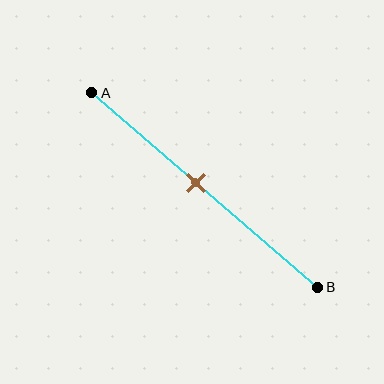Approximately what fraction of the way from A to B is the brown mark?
The brown mark is approximately 45% of the way from A to B.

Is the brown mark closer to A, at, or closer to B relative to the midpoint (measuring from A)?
The brown mark is closer to point A than the midpoint of segment AB.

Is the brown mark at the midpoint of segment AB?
No, the mark is at about 45% from A, not at the 50% midpoint.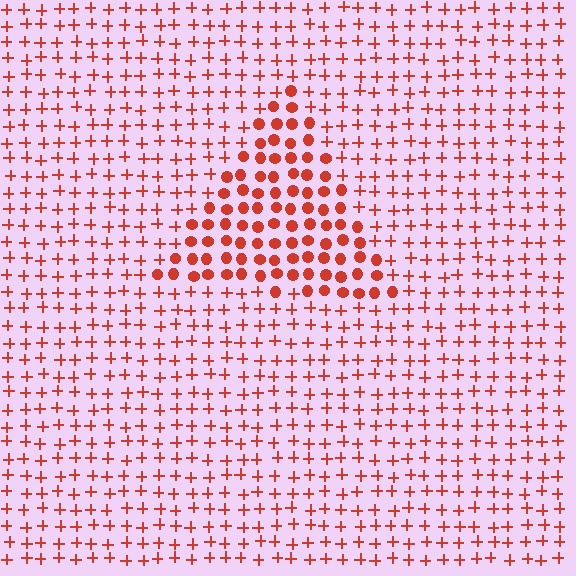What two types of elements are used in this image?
The image uses circles inside the triangle region and plus signs outside it.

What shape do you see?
I see a triangle.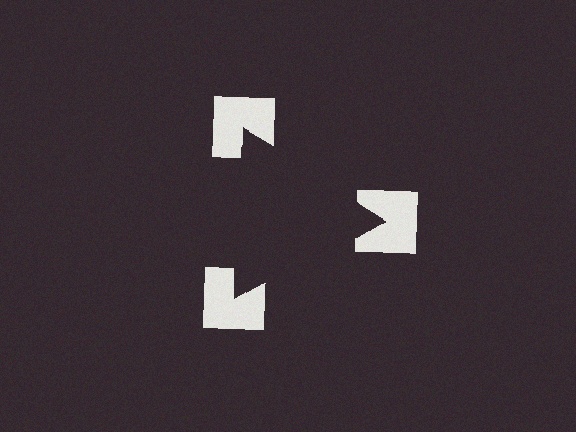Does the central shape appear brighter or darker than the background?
It typically appears slightly darker than the background, even though no actual brightness change is drawn.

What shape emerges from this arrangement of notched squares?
An illusory triangle — its edges are inferred from the aligned wedge cuts in the notched squares, not physically drawn.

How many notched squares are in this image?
There are 3 — one at each vertex of the illusory triangle.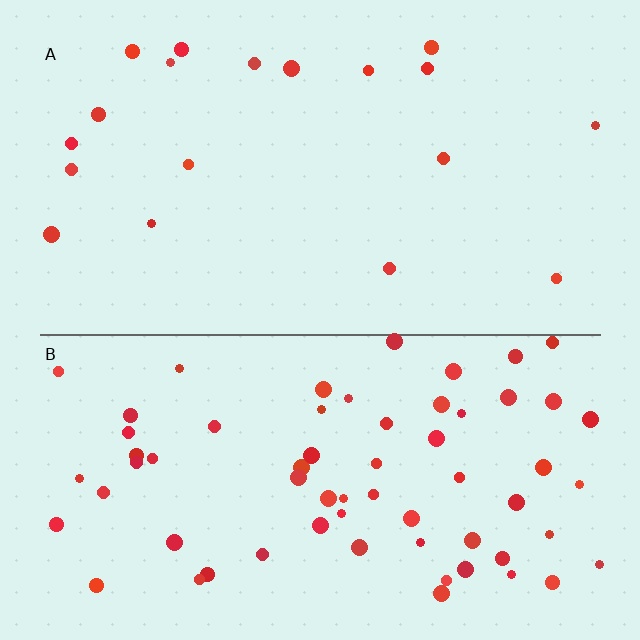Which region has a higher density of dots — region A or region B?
B (the bottom).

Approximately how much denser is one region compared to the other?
Approximately 3.4× — region B over region A.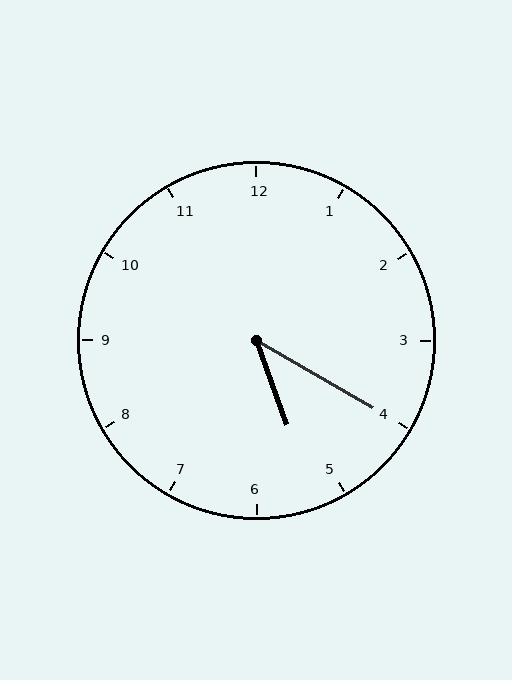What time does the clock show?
5:20.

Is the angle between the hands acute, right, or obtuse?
It is acute.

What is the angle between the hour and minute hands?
Approximately 40 degrees.